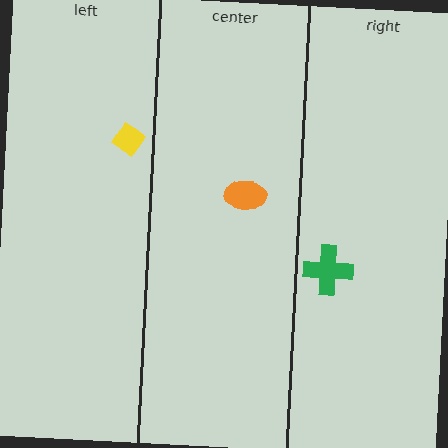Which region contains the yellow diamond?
The left region.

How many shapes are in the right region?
1.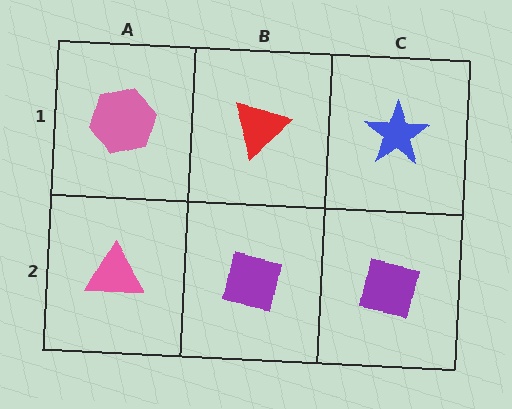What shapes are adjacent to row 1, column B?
A purple square (row 2, column B), a pink hexagon (row 1, column A), a blue star (row 1, column C).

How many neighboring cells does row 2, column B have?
3.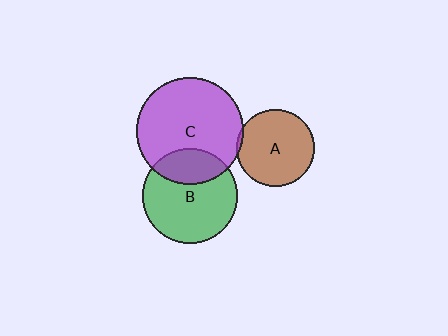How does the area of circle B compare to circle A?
Approximately 1.5 times.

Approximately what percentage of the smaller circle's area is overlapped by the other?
Approximately 25%.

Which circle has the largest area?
Circle C (purple).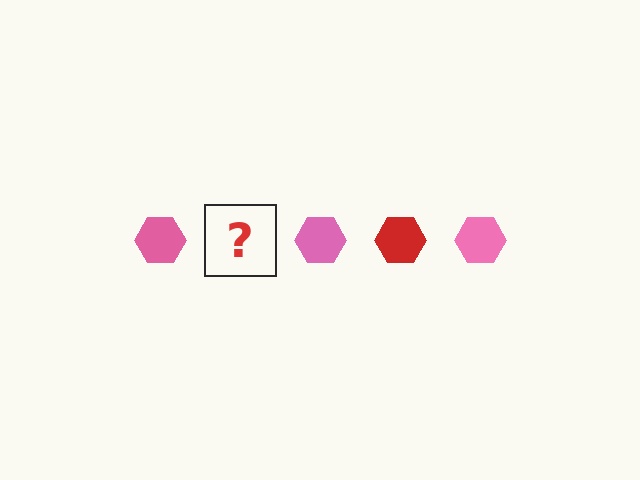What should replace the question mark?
The question mark should be replaced with a red hexagon.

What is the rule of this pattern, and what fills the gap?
The rule is that the pattern cycles through pink, red hexagons. The gap should be filled with a red hexagon.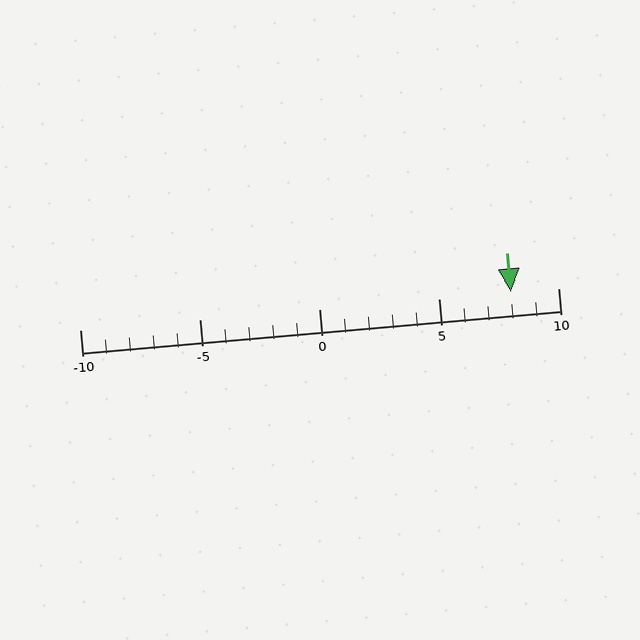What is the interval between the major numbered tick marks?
The major tick marks are spaced 5 units apart.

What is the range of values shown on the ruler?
The ruler shows values from -10 to 10.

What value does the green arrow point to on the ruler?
The green arrow points to approximately 8.